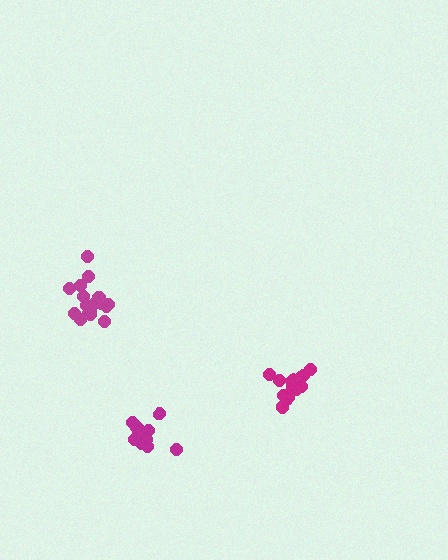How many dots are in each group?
Group 1: 13 dots, Group 2: 14 dots, Group 3: 17 dots (44 total).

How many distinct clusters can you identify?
There are 3 distinct clusters.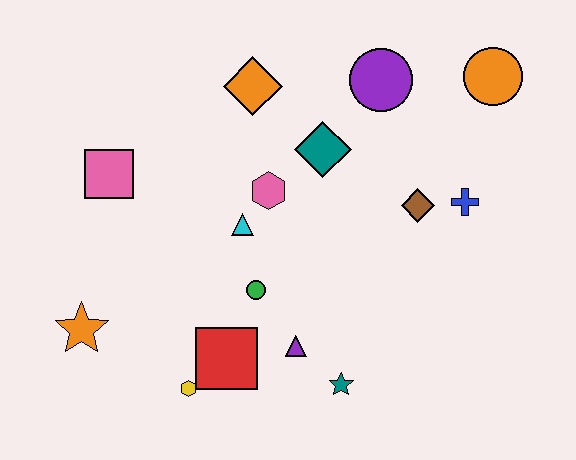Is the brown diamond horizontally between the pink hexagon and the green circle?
No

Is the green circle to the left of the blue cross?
Yes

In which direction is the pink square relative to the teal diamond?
The pink square is to the left of the teal diamond.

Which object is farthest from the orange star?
The orange circle is farthest from the orange star.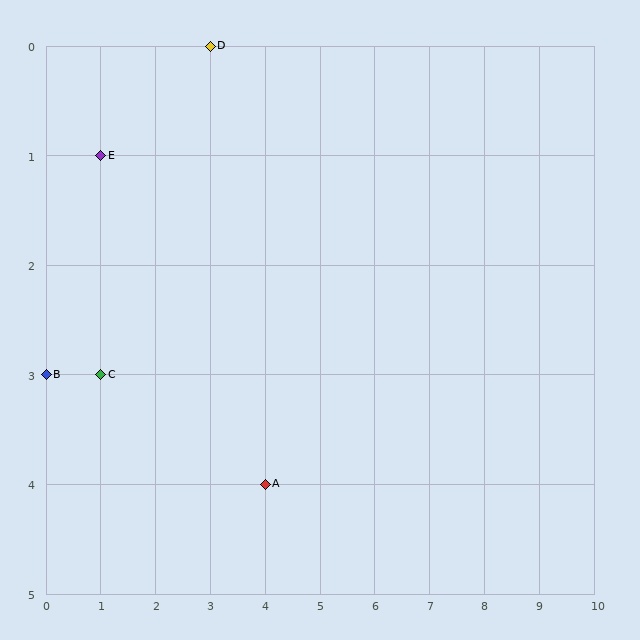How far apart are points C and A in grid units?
Points C and A are 3 columns and 1 row apart (about 3.2 grid units diagonally).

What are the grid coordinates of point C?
Point C is at grid coordinates (1, 3).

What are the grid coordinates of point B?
Point B is at grid coordinates (0, 3).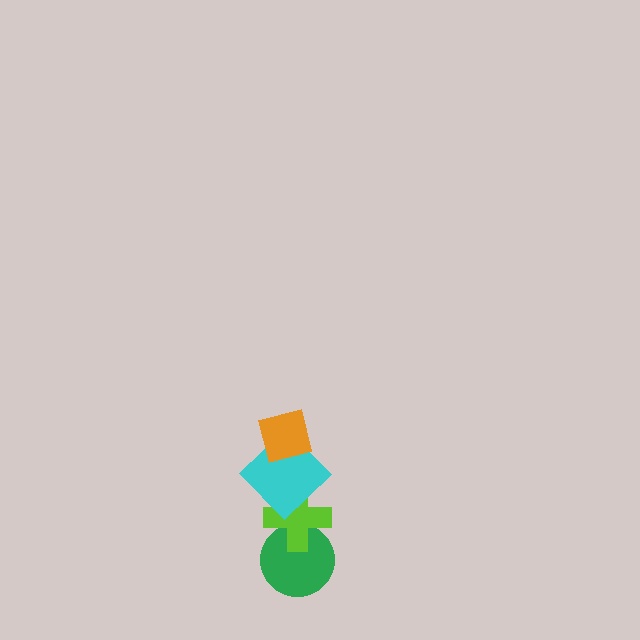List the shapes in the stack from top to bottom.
From top to bottom: the orange square, the cyan diamond, the lime cross, the green circle.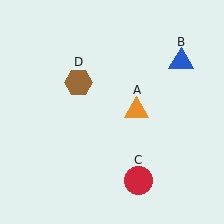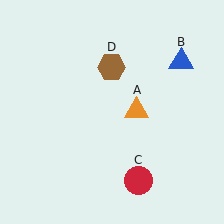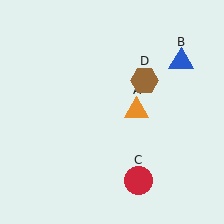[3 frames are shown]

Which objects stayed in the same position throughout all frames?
Orange triangle (object A) and blue triangle (object B) and red circle (object C) remained stationary.